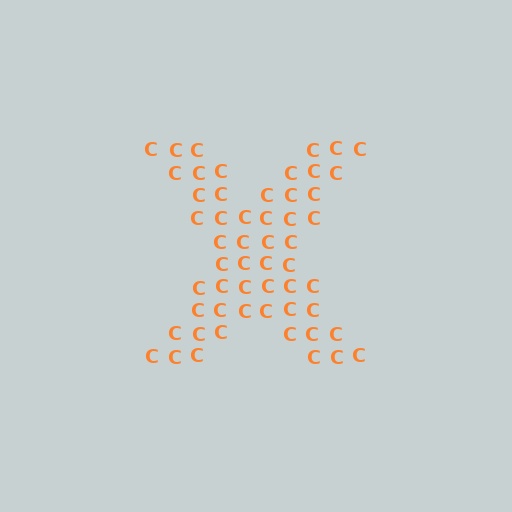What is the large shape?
The large shape is the letter X.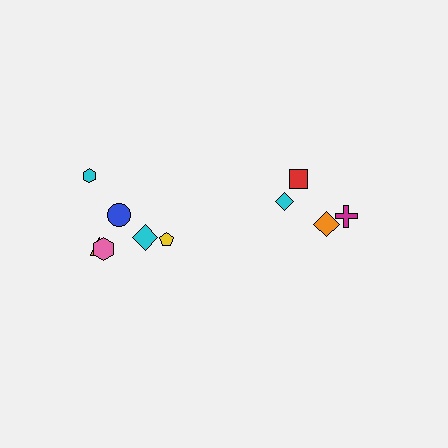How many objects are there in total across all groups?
There are 10 objects.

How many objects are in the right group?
There are 4 objects.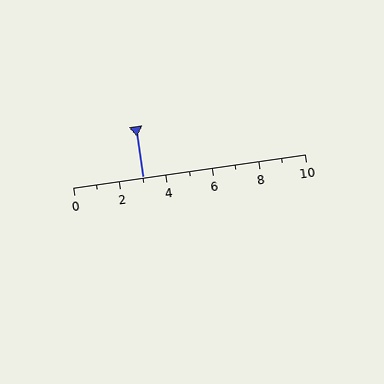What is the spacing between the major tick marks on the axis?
The major ticks are spaced 2 apart.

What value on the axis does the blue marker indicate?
The marker indicates approximately 3.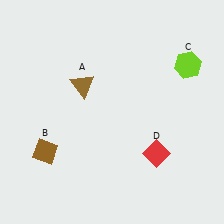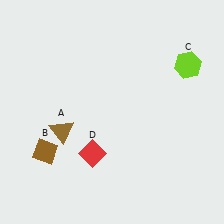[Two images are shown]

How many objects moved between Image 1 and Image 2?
2 objects moved between the two images.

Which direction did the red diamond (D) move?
The red diamond (D) moved left.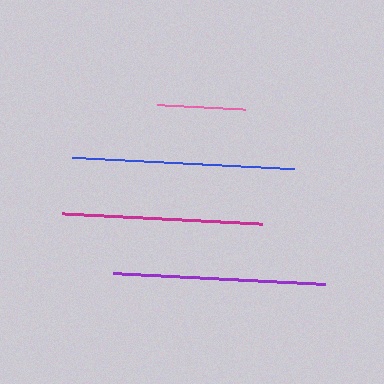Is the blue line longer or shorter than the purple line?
The blue line is longer than the purple line.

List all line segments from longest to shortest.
From longest to shortest: blue, purple, magenta, pink.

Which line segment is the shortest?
The pink line is the shortest at approximately 88 pixels.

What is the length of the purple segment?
The purple segment is approximately 213 pixels long.